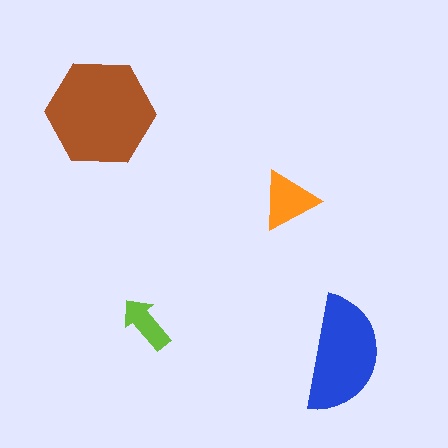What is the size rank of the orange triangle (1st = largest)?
3rd.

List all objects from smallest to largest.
The lime arrow, the orange triangle, the blue semicircle, the brown hexagon.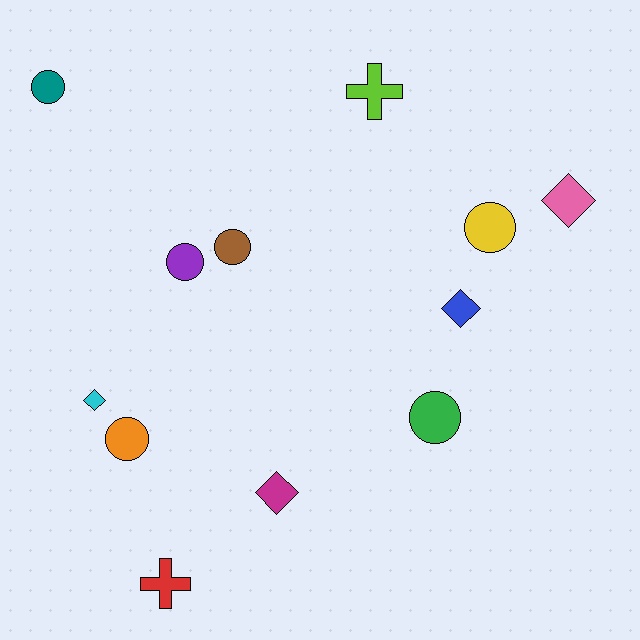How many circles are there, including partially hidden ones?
There are 6 circles.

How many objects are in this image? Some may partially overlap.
There are 12 objects.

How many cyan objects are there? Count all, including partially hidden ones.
There is 1 cyan object.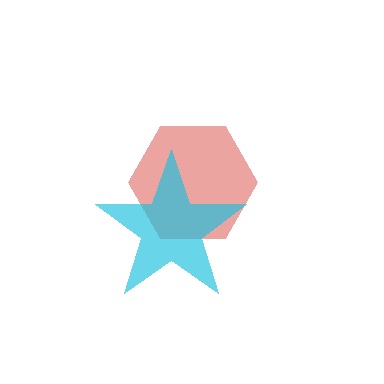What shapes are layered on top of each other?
The layered shapes are: a red hexagon, a cyan star.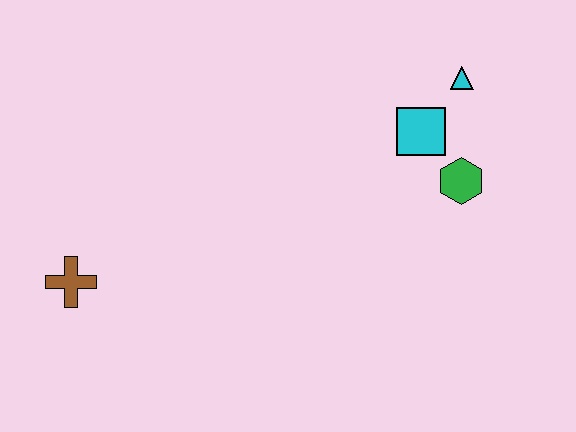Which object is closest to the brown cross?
The cyan square is closest to the brown cross.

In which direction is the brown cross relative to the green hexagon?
The brown cross is to the left of the green hexagon.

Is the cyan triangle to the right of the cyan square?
Yes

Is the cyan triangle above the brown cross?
Yes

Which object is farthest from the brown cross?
The cyan triangle is farthest from the brown cross.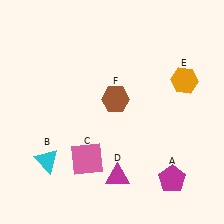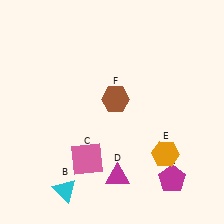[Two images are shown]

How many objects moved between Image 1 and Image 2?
2 objects moved between the two images.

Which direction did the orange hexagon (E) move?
The orange hexagon (E) moved down.